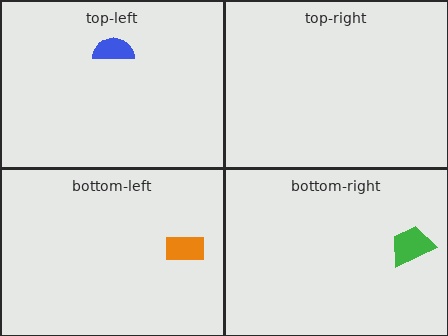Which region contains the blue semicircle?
The top-left region.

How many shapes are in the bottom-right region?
1.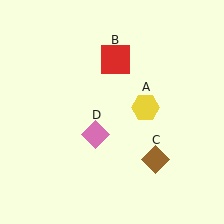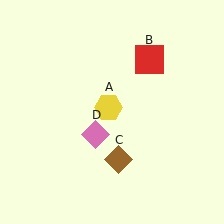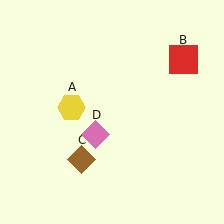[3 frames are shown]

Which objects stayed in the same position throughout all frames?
Pink diamond (object D) remained stationary.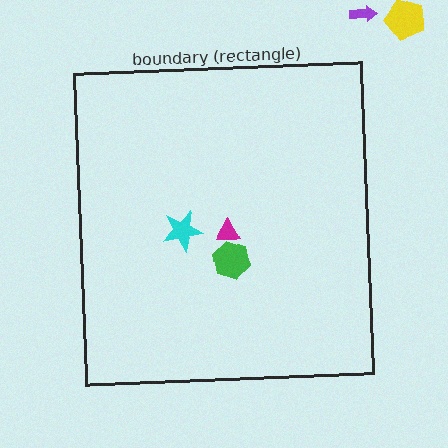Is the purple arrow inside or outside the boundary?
Outside.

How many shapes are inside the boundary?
3 inside, 2 outside.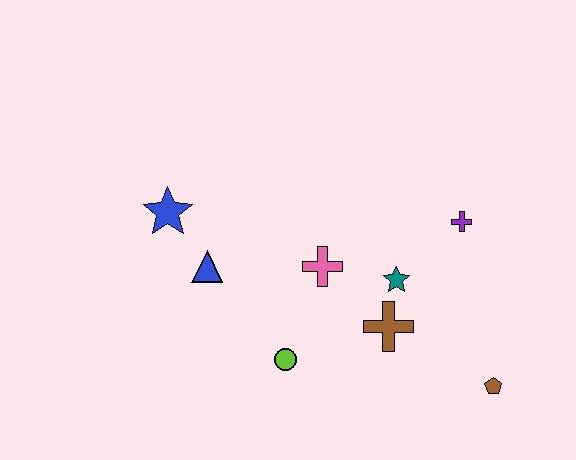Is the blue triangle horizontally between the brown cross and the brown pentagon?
No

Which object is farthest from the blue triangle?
The brown pentagon is farthest from the blue triangle.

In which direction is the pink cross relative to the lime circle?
The pink cross is above the lime circle.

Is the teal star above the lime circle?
Yes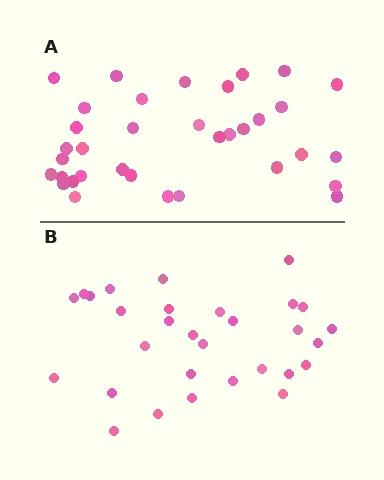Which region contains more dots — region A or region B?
Region A (the top region) has more dots.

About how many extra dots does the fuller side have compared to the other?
Region A has about 5 more dots than region B.